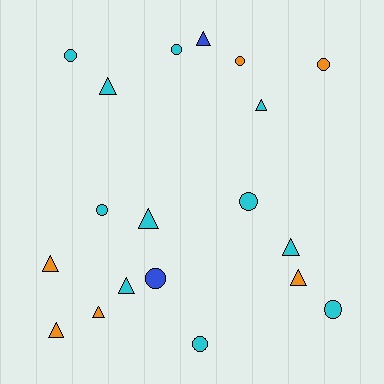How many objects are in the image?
There are 19 objects.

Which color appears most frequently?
Cyan, with 11 objects.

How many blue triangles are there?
There is 1 blue triangle.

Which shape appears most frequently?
Triangle, with 10 objects.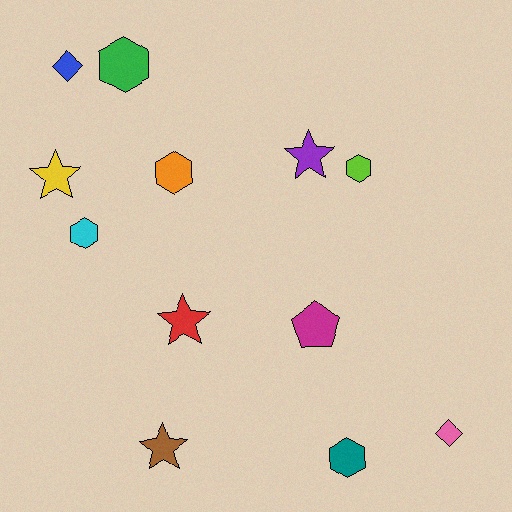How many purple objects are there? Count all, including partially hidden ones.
There is 1 purple object.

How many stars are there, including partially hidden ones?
There are 4 stars.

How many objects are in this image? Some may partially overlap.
There are 12 objects.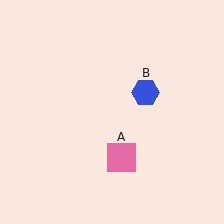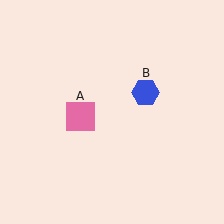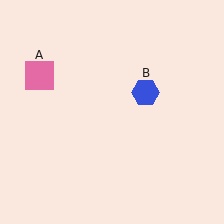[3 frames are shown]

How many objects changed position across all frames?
1 object changed position: pink square (object A).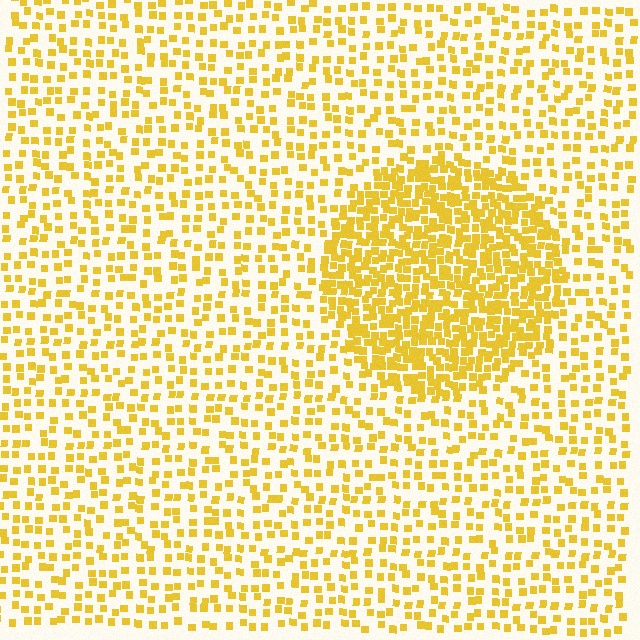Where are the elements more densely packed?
The elements are more densely packed inside the circle boundary.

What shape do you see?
I see a circle.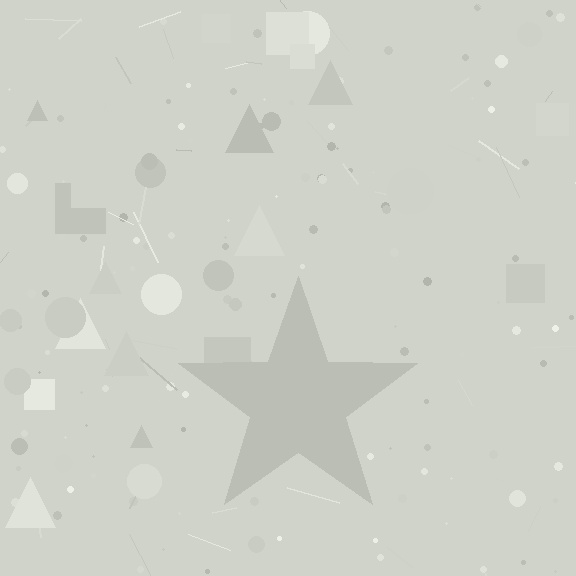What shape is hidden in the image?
A star is hidden in the image.